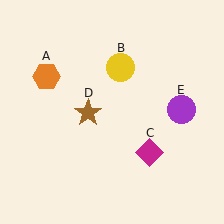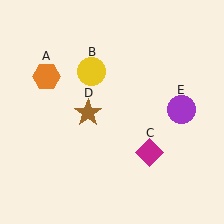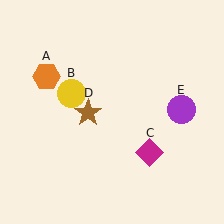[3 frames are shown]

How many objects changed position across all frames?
1 object changed position: yellow circle (object B).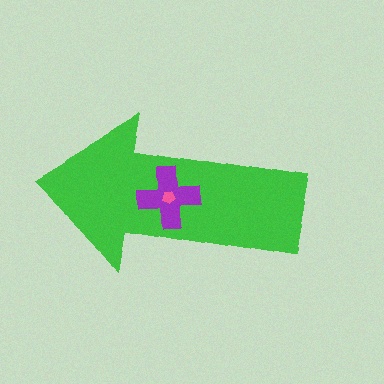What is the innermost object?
The pink pentagon.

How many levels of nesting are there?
3.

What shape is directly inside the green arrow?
The purple cross.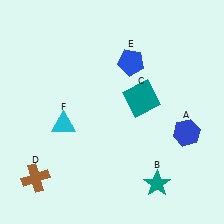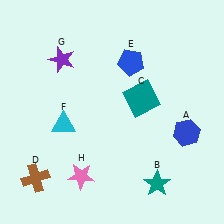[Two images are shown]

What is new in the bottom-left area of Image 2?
A pink star (H) was added in the bottom-left area of Image 2.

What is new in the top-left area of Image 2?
A purple star (G) was added in the top-left area of Image 2.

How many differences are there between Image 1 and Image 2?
There are 2 differences between the two images.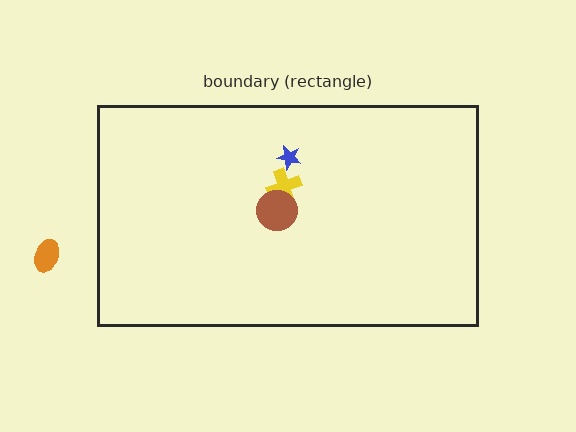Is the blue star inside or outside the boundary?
Inside.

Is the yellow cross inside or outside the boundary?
Inside.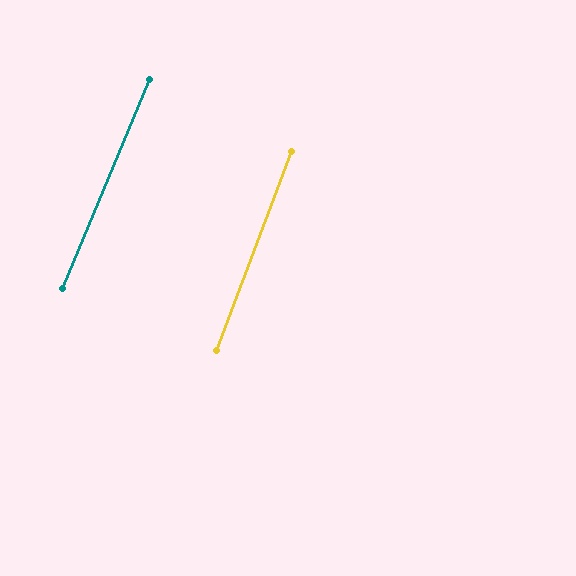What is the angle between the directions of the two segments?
Approximately 2 degrees.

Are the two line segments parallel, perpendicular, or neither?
Parallel — their directions differ by only 2.0°.